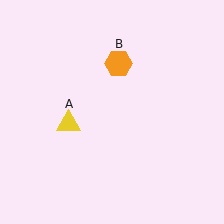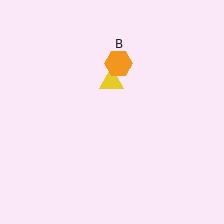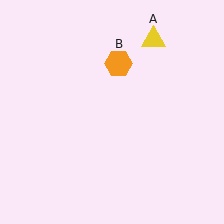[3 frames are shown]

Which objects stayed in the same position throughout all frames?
Orange hexagon (object B) remained stationary.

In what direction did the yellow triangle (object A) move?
The yellow triangle (object A) moved up and to the right.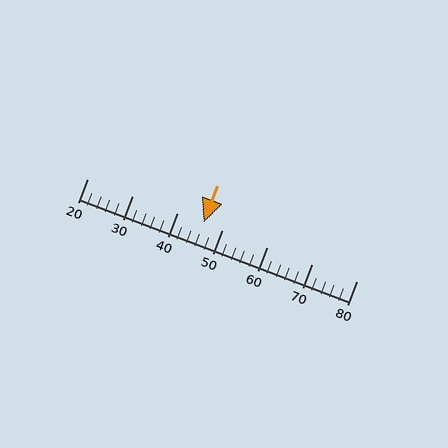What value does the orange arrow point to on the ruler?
The orange arrow points to approximately 46.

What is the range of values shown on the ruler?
The ruler shows values from 20 to 80.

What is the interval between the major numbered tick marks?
The major tick marks are spaced 10 units apart.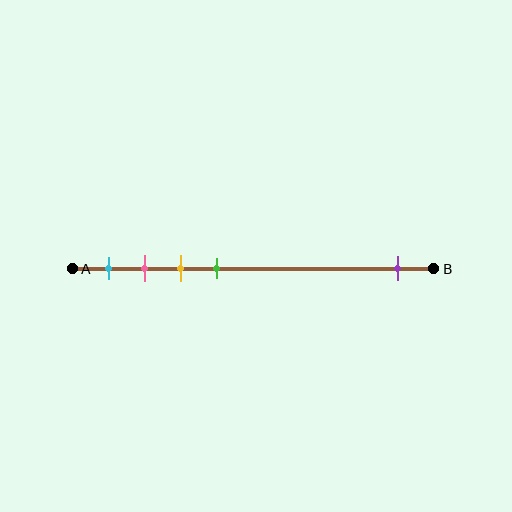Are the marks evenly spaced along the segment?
No, the marks are not evenly spaced.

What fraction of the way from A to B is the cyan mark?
The cyan mark is approximately 10% (0.1) of the way from A to B.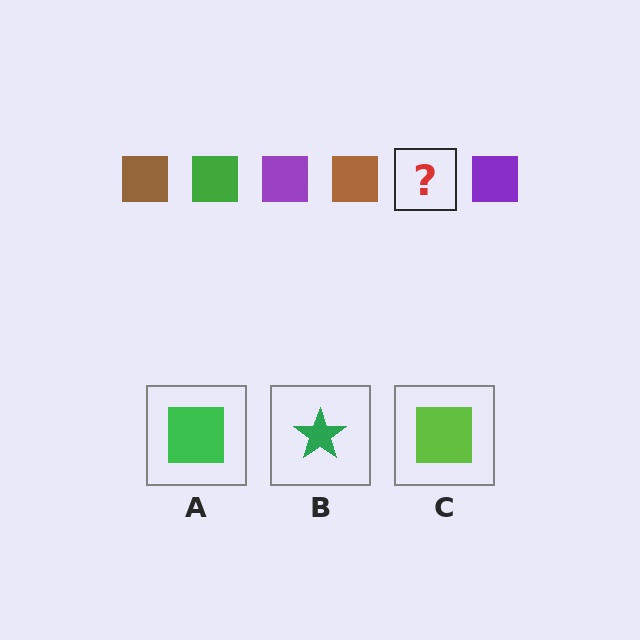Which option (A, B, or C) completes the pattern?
A.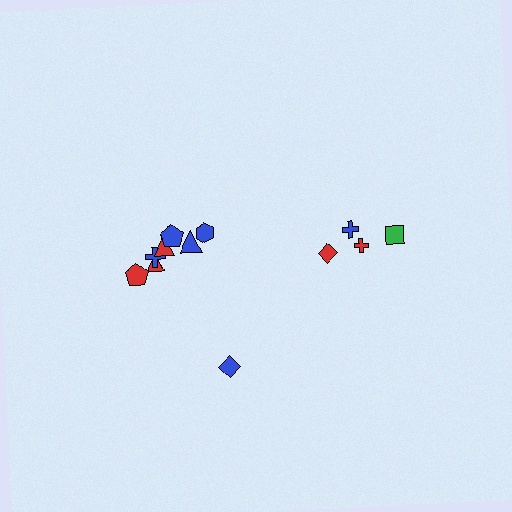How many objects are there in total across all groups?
There are 12 objects.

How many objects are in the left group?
There are 8 objects.